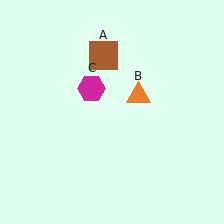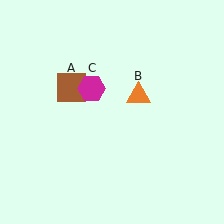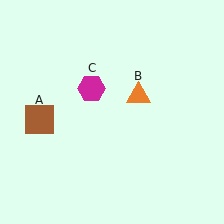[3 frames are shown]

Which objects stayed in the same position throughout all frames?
Orange triangle (object B) and magenta hexagon (object C) remained stationary.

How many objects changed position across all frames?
1 object changed position: brown square (object A).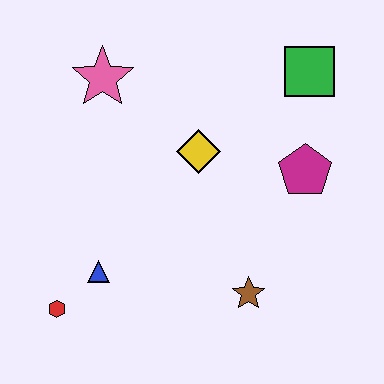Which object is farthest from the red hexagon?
The green square is farthest from the red hexagon.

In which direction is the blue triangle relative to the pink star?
The blue triangle is below the pink star.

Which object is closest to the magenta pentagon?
The green square is closest to the magenta pentagon.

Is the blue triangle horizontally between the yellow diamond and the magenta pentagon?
No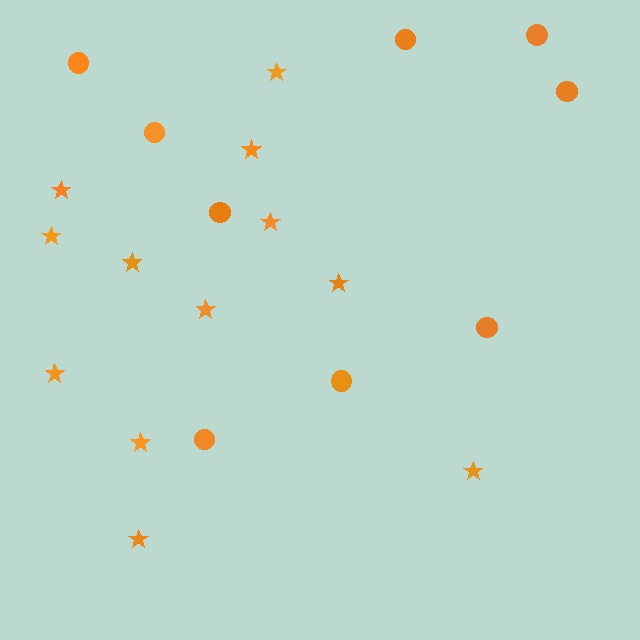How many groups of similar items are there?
There are 2 groups: one group of stars (12) and one group of circles (9).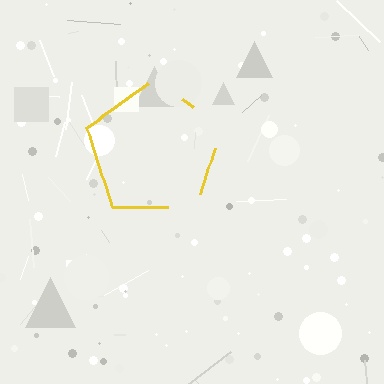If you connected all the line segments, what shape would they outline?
They would outline a pentagon.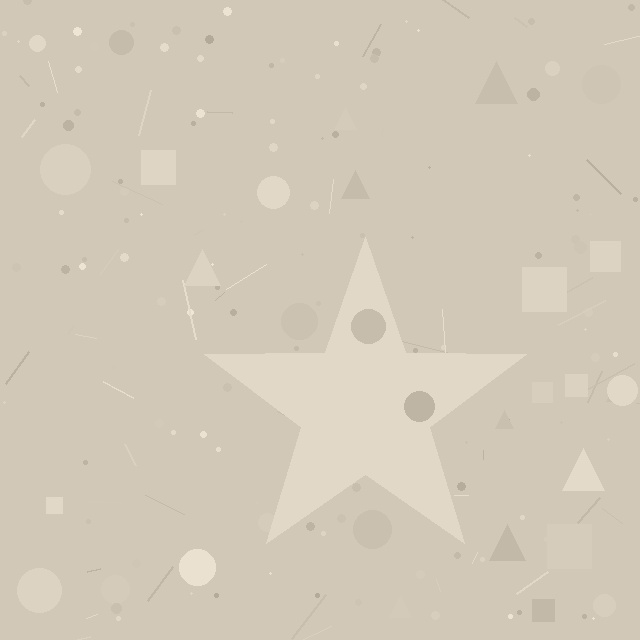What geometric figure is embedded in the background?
A star is embedded in the background.